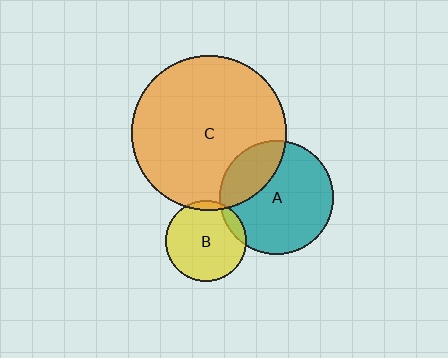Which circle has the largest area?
Circle C (orange).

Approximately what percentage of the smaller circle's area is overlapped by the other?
Approximately 10%.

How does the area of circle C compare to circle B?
Approximately 3.6 times.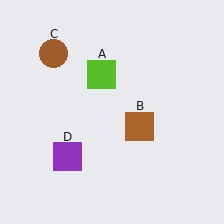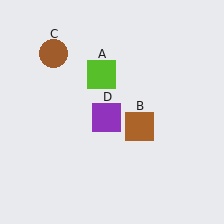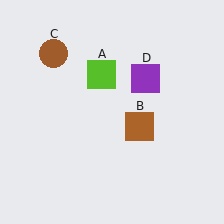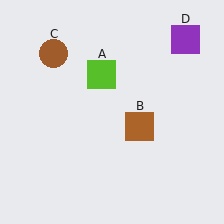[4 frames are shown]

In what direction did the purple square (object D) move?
The purple square (object D) moved up and to the right.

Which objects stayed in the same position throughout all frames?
Lime square (object A) and brown square (object B) and brown circle (object C) remained stationary.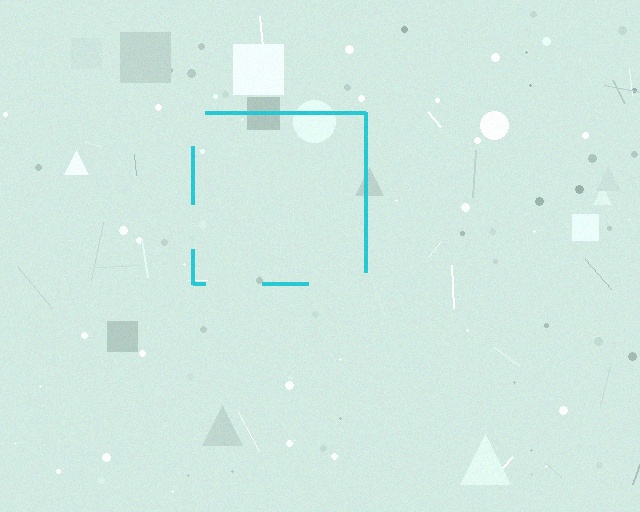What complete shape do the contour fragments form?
The contour fragments form a square.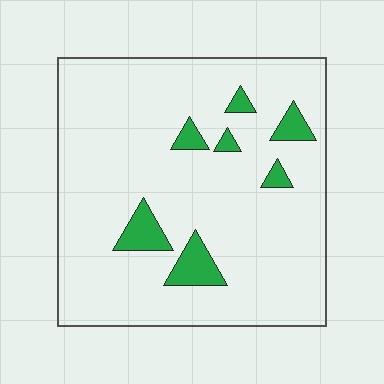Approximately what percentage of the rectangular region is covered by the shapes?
Approximately 10%.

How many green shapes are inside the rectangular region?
7.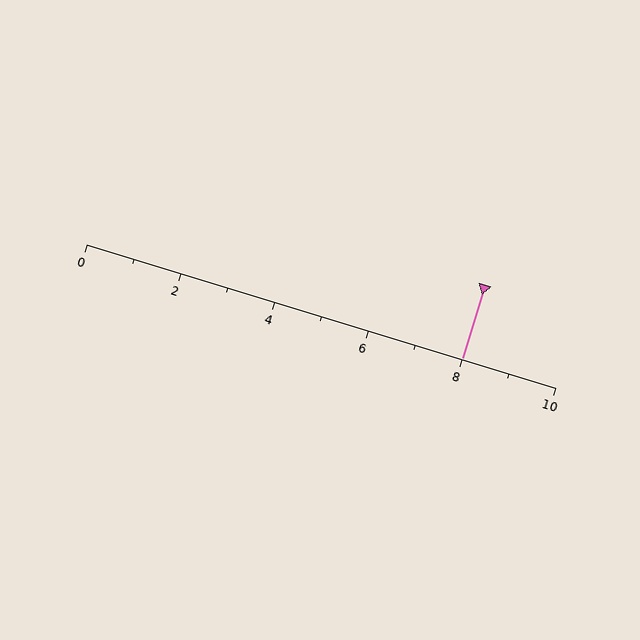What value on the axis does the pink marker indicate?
The marker indicates approximately 8.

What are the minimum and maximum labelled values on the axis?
The axis runs from 0 to 10.